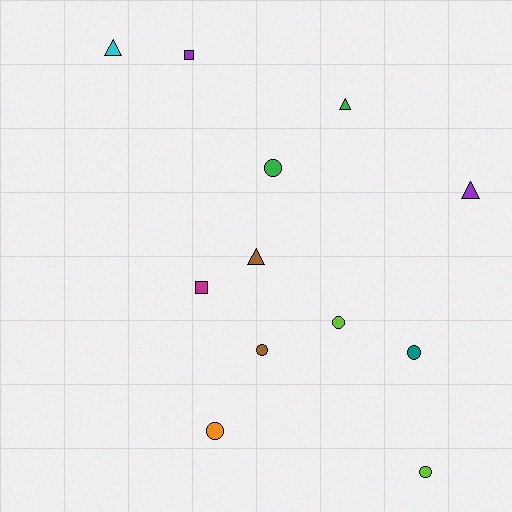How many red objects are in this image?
There are no red objects.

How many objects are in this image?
There are 12 objects.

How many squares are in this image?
There are 2 squares.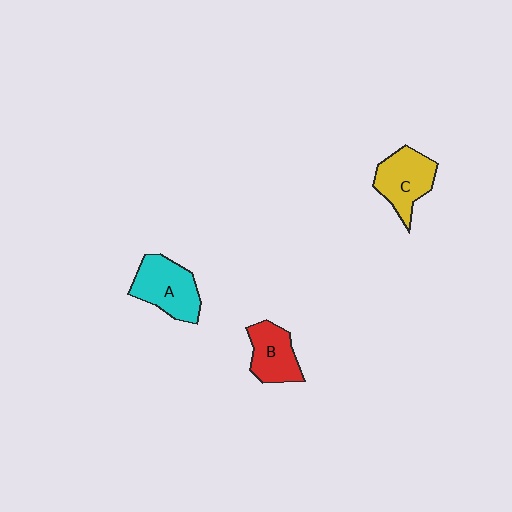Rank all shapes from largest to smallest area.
From largest to smallest: A (cyan), C (yellow), B (red).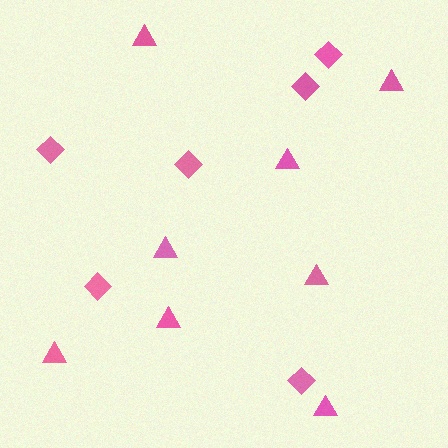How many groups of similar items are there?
There are 2 groups: one group of triangles (8) and one group of diamonds (6).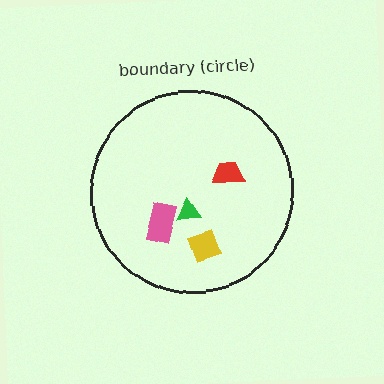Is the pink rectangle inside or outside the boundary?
Inside.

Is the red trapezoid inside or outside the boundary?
Inside.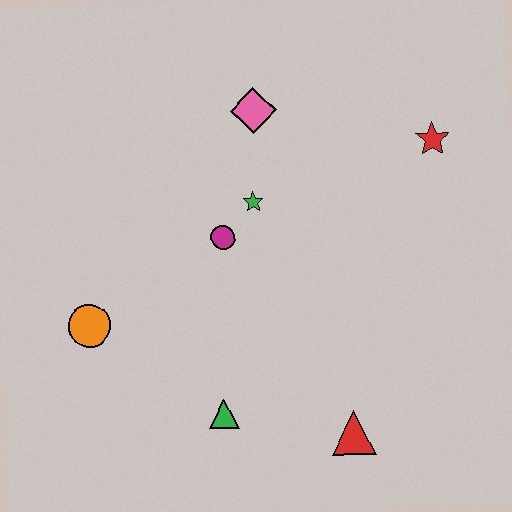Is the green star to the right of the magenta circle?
Yes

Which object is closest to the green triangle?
The red triangle is closest to the green triangle.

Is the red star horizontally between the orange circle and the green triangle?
No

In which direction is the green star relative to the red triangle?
The green star is above the red triangle.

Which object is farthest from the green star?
The red triangle is farthest from the green star.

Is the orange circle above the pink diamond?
No